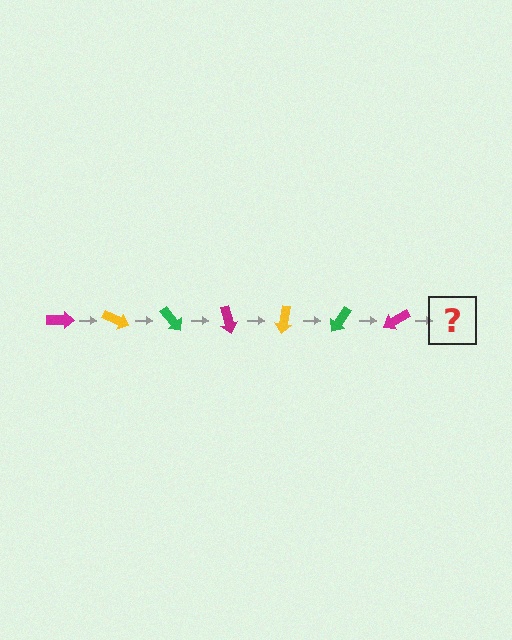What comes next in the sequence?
The next element should be a yellow arrow, rotated 175 degrees from the start.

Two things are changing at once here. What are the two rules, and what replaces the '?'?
The two rules are that it rotates 25 degrees each step and the color cycles through magenta, yellow, and green. The '?' should be a yellow arrow, rotated 175 degrees from the start.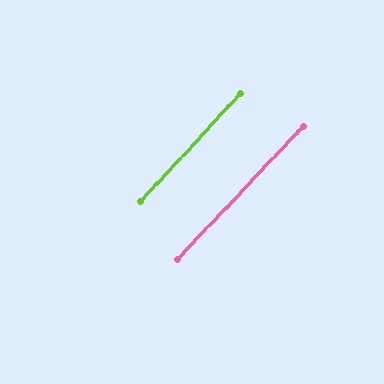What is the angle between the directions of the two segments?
Approximately 1 degree.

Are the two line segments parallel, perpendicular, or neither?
Parallel — their directions differ by only 0.8°.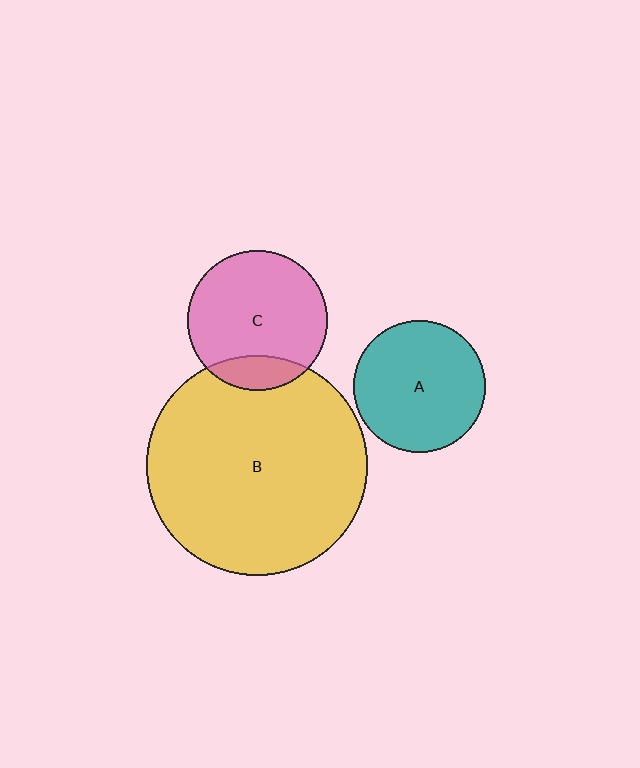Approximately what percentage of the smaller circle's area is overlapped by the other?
Approximately 15%.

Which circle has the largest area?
Circle B (yellow).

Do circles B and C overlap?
Yes.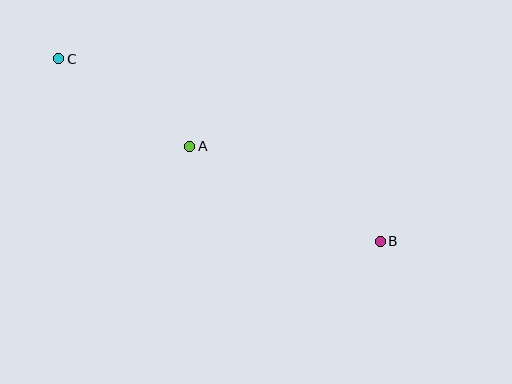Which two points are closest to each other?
Points A and C are closest to each other.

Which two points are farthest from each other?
Points B and C are farthest from each other.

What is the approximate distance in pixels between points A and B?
The distance between A and B is approximately 213 pixels.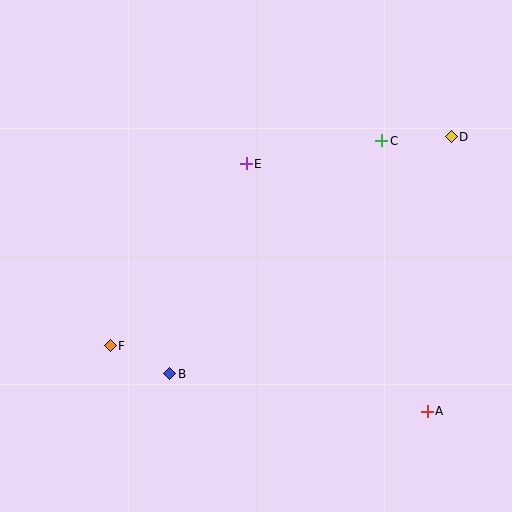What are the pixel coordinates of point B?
Point B is at (170, 374).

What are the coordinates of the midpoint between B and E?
The midpoint between B and E is at (208, 269).